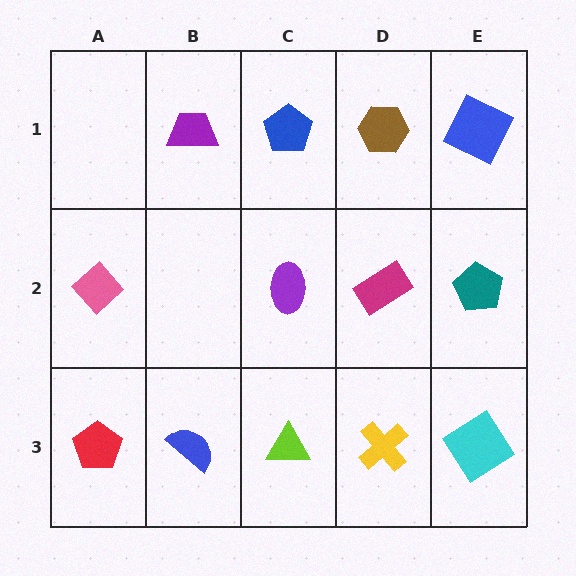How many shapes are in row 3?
5 shapes.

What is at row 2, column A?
A pink diamond.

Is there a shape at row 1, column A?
No, that cell is empty.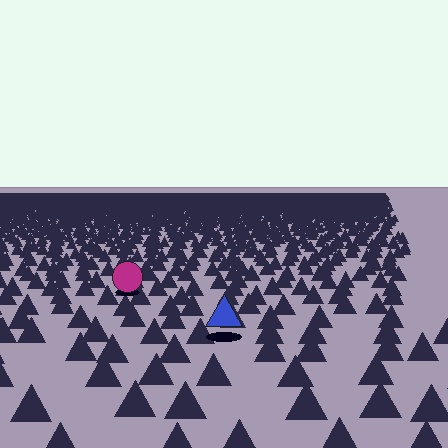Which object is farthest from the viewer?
The magenta circle is farthest from the viewer. It appears smaller and the ground texture around it is denser.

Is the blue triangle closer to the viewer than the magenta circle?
Yes. The blue triangle is closer — you can tell from the texture gradient: the ground texture is coarser near it.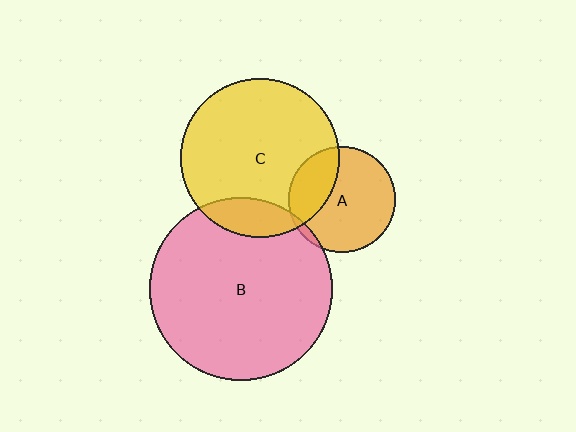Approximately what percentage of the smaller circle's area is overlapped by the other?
Approximately 30%.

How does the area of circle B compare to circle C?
Approximately 1.3 times.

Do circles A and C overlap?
Yes.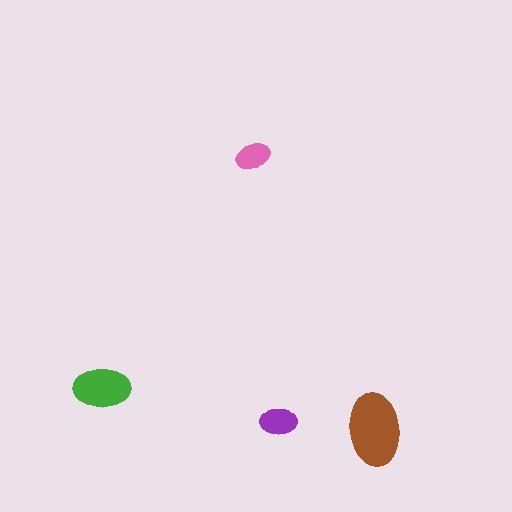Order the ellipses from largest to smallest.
the brown one, the green one, the purple one, the pink one.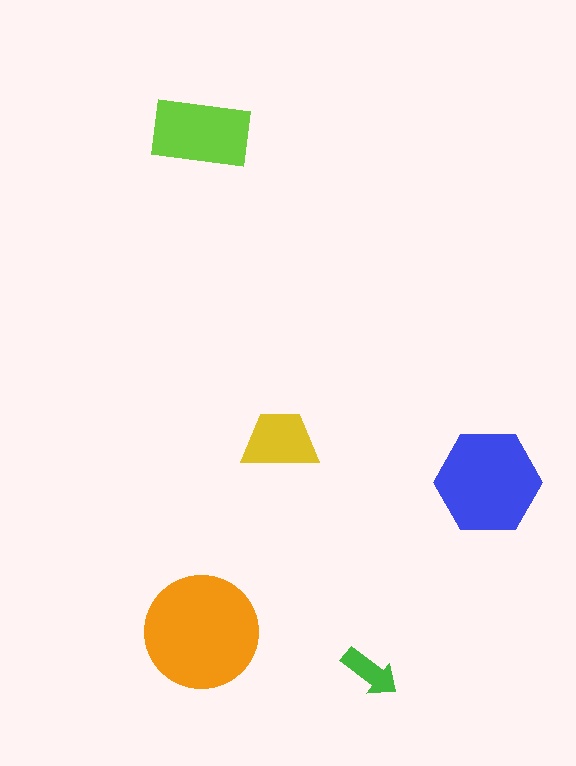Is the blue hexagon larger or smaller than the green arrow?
Larger.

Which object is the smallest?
The green arrow.